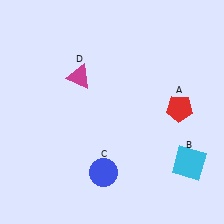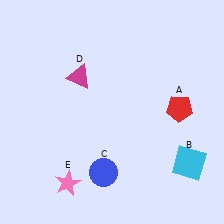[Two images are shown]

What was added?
A pink star (E) was added in Image 2.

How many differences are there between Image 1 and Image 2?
There is 1 difference between the two images.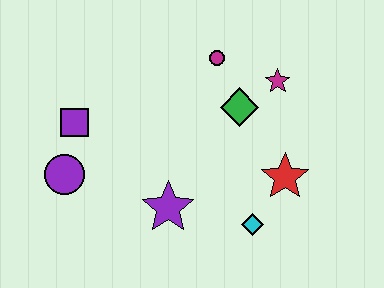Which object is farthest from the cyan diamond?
The purple square is farthest from the cyan diamond.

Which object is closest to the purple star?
The cyan diamond is closest to the purple star.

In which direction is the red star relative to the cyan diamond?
The red star is above the cyan diamond.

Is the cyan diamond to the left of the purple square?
No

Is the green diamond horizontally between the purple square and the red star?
Yes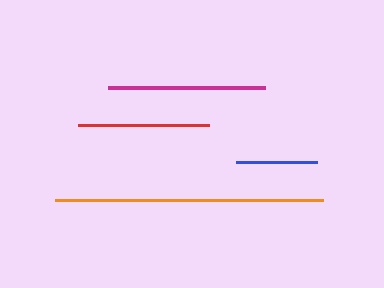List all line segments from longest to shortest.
From longest to shortest: orange, magenta, red, blue.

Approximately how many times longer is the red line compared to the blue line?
The red line is approximately 1.6 times the length of the blue line.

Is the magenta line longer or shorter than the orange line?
The orange line is longer than the magenta line.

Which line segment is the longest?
The orange line is the longest at approximately 268 pixels.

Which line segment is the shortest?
The blue line is the shortest at approximately 81 pixels.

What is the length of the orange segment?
The orange segment is approximately 268 pixels long.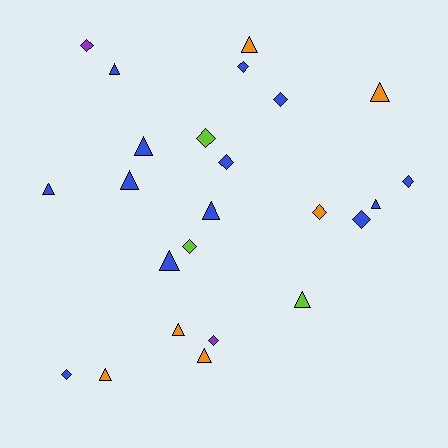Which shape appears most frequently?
Triangle, with 13 objects.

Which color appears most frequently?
Blue, with 13 objects.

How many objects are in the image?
There are 24 objects.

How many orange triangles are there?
There are 5 orange triangles.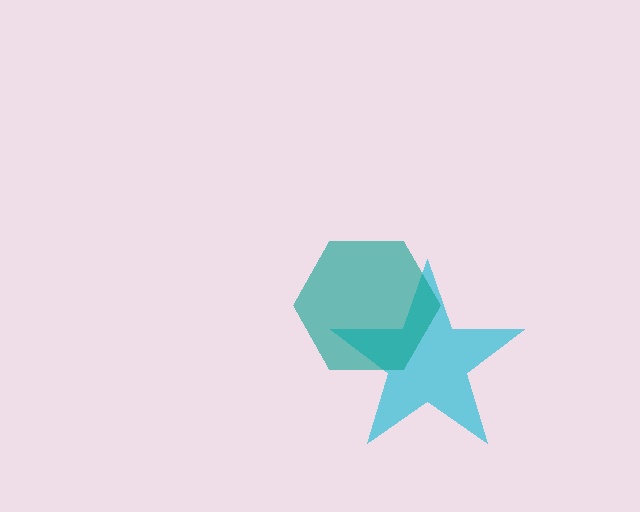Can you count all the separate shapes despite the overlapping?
Yes, there are 2 separate shapes.